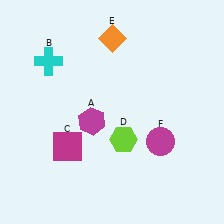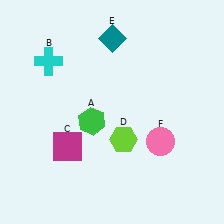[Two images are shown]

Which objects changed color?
A changed from magenta to green. E changed from orange to teal. F changed from magenta to pink.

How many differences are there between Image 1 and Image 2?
There are 3 differences between the two images.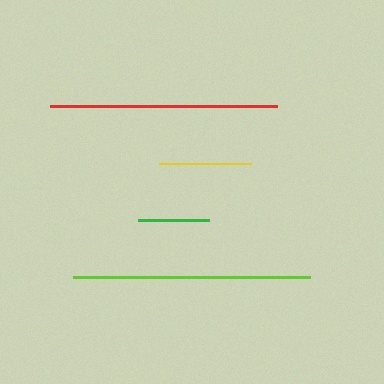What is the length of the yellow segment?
The yellow segment is approximately 92 pixels long.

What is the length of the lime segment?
The lime segment is approximately 238 pixels long.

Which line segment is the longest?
The lime line is the longest at approximately 238 pixels.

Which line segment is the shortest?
The green line is the shortest at approximately 71 pixels.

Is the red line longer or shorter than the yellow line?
The red line is longer than the yellow line.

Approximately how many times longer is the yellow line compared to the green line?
The yellow line is approximately 1.3 times the length of the green line.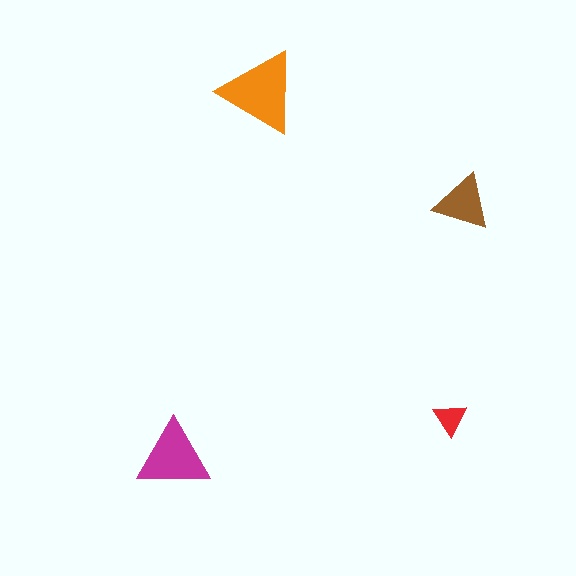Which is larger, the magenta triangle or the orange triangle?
The orange one.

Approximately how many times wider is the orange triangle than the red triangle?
About 2.5 times wider.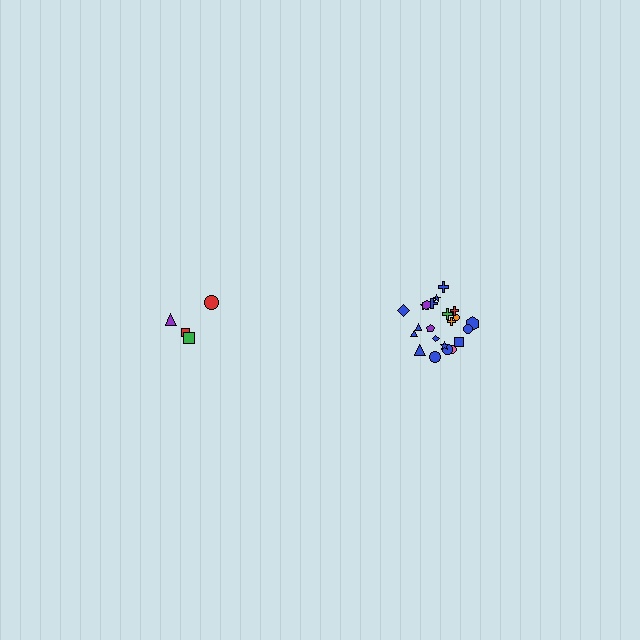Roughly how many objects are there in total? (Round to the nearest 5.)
Roughly 25 objects in total.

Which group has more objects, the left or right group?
The right group.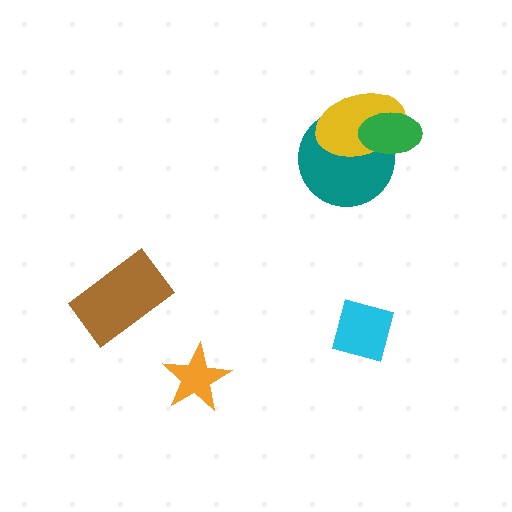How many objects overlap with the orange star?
0 objects overlap with the orange star.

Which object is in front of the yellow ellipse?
The green ellipse is in front of the yellow ellipse.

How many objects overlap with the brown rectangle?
0 objects overlap with the brown rectangle.